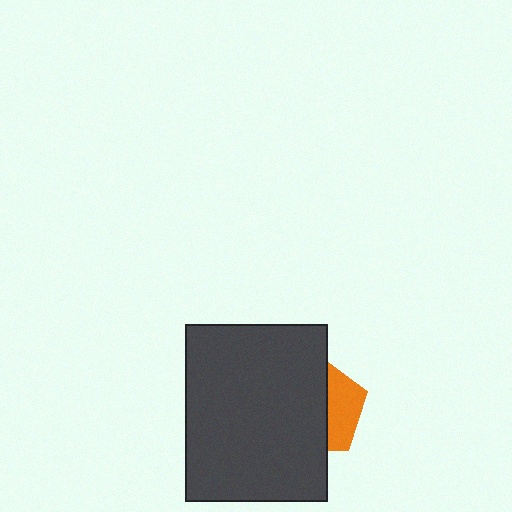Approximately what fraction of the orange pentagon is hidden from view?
Roughly 64% of the orange pentagon is hidden behind the dark gray rectangle.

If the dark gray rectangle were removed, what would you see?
You would see the complete orange pentagon.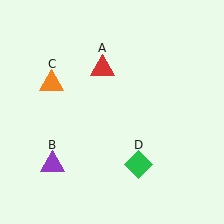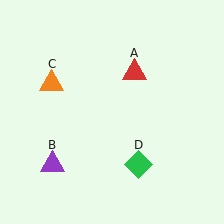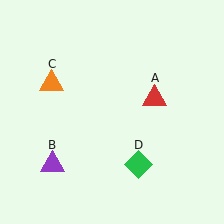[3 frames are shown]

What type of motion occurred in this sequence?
The red triangle (object A) rotated clockwise around the center of the scene.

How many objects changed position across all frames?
1 object changed position: red triangle (object A).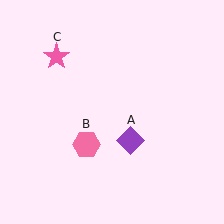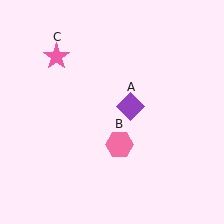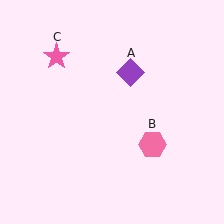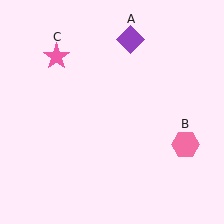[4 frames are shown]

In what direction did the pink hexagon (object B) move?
The pink hexagon (object B) moved right.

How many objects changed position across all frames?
2 objects changed position: purple diamond (object A), pink hexagon (object B).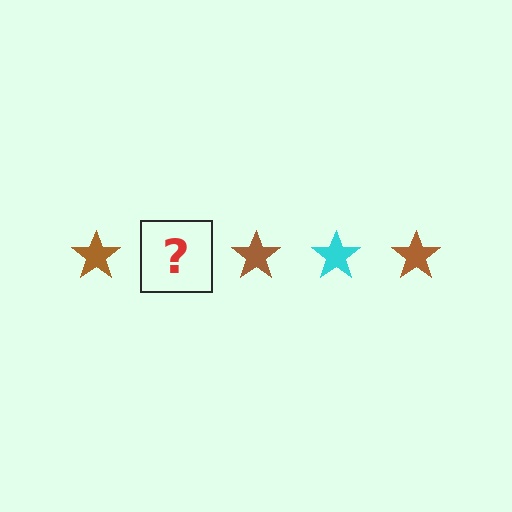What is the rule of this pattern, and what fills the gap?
The rule is that the pattern cycles through brown, cyan stars. The gap should be filled with a cyan star.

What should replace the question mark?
The question mark should be replaced with a cyan star.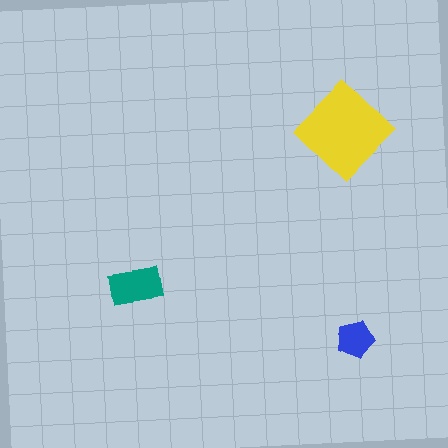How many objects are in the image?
There are 3 objects in the image.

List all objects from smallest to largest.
The blue pentagon, the teal rectangle, the yellow diamond.